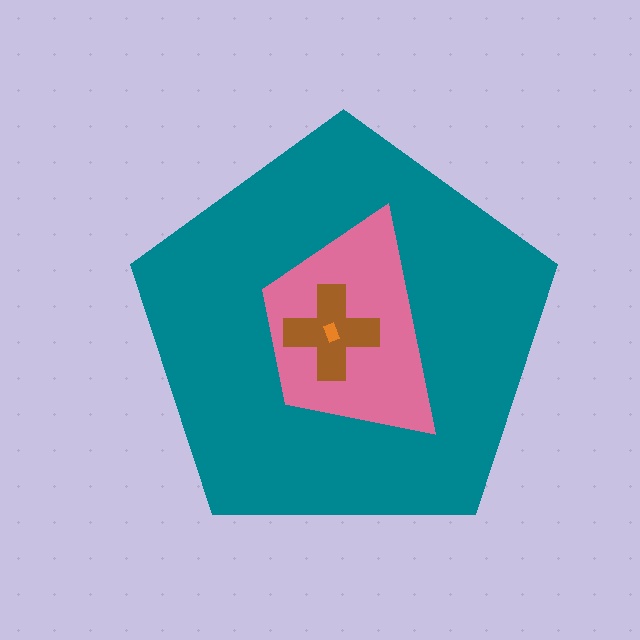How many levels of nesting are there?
4.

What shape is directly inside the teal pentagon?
The pink trapezoid.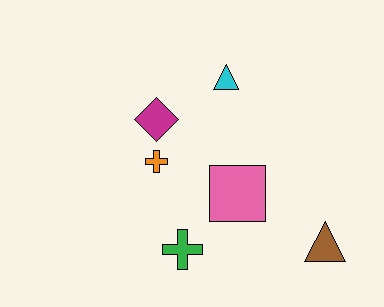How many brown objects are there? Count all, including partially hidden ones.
There is 1 brown object.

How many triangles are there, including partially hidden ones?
There are 2 triangles.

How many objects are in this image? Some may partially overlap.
There are 6 objects.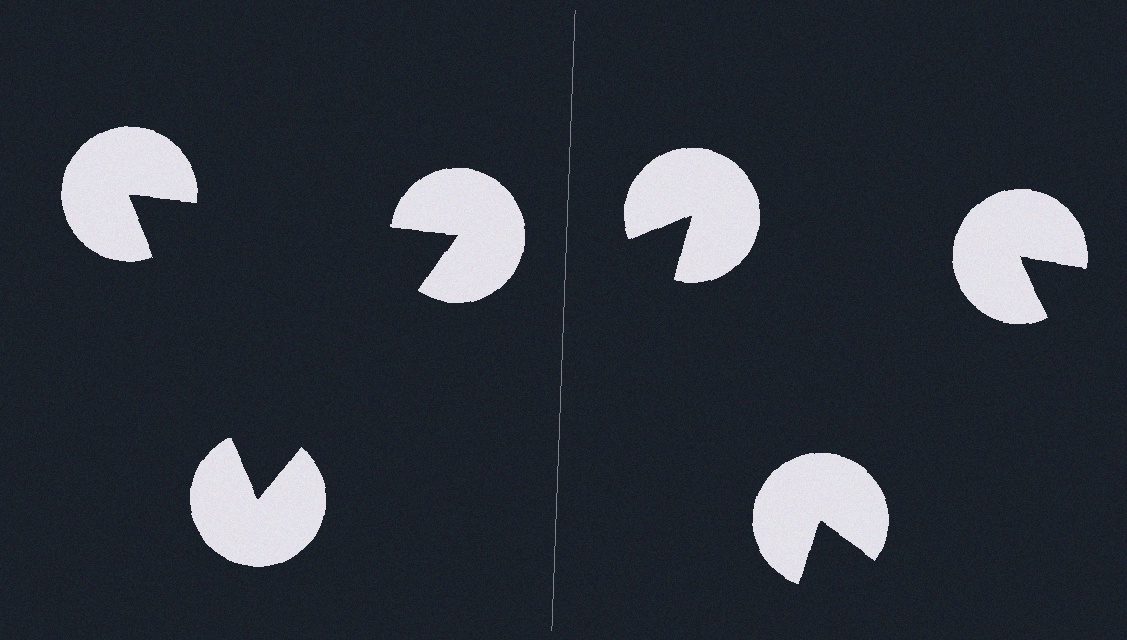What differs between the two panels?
The pac-man discs are positioned identically on both sides; only the wedge orientations differ. On the left they align to a triangle; on the right they are misaligned.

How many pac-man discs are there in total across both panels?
6 — 3 on each side.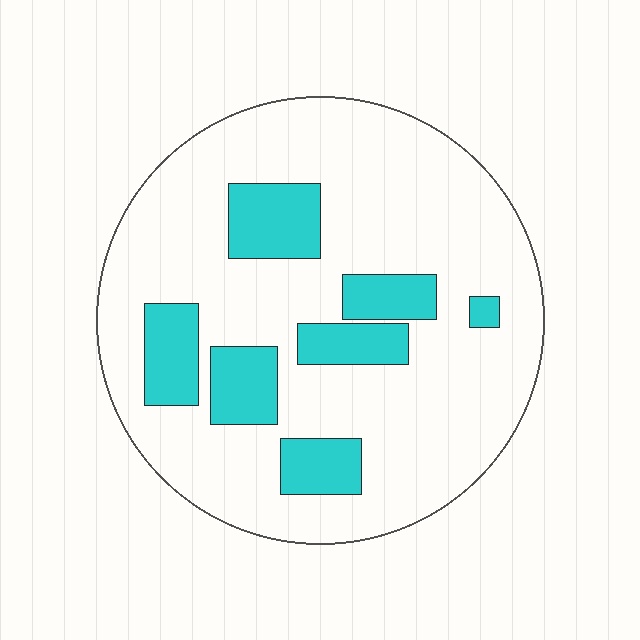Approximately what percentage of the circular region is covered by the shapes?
Approximately 20%.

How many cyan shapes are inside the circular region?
7.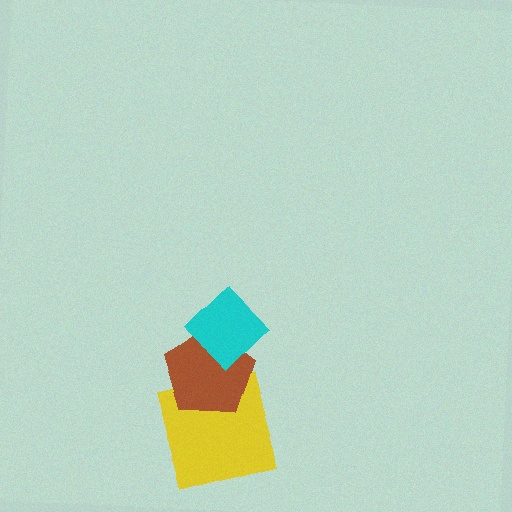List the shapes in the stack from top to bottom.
From top to bottom: the cyan diamond, the brown pentagon, the yellow square.